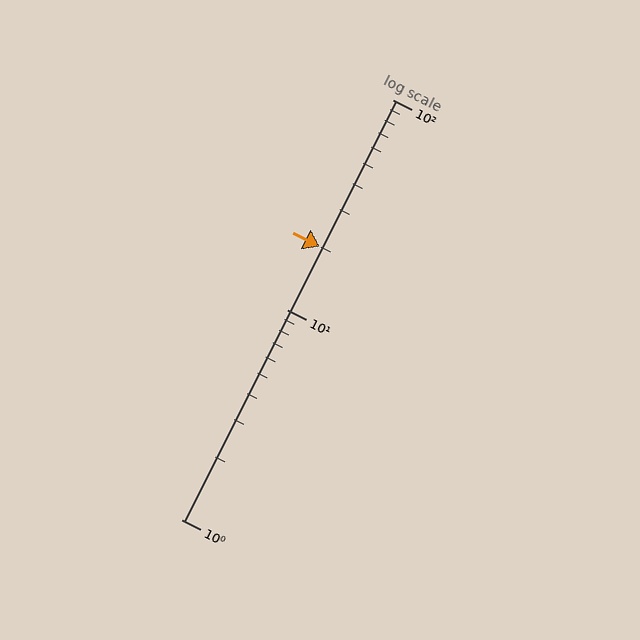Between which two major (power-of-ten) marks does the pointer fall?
The pointer is between 10 and 100.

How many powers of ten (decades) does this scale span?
The scale spans 2 decades, from 1 to 100.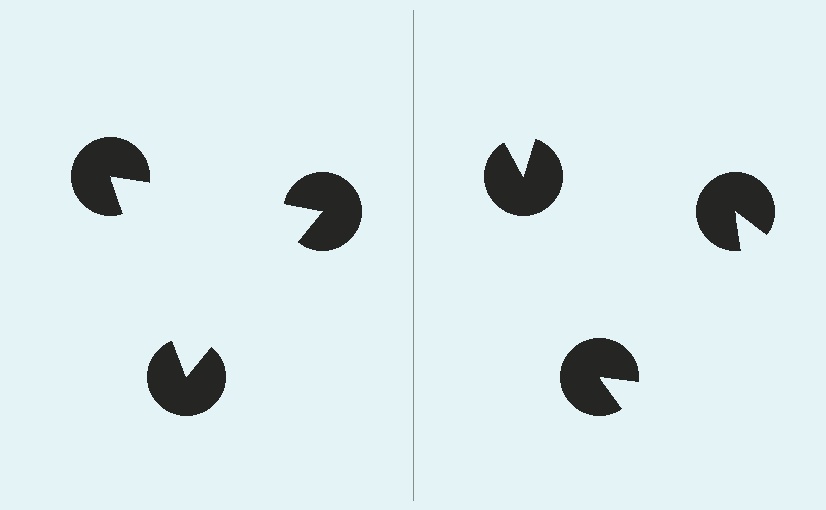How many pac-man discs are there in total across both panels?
6 — 3 on each side.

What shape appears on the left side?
An illusory triangle.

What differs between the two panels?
The pac-man discs are positioned identically on both sides; only the wedge orientations differ. On the left they align to a triangle; on the right they are misaligned.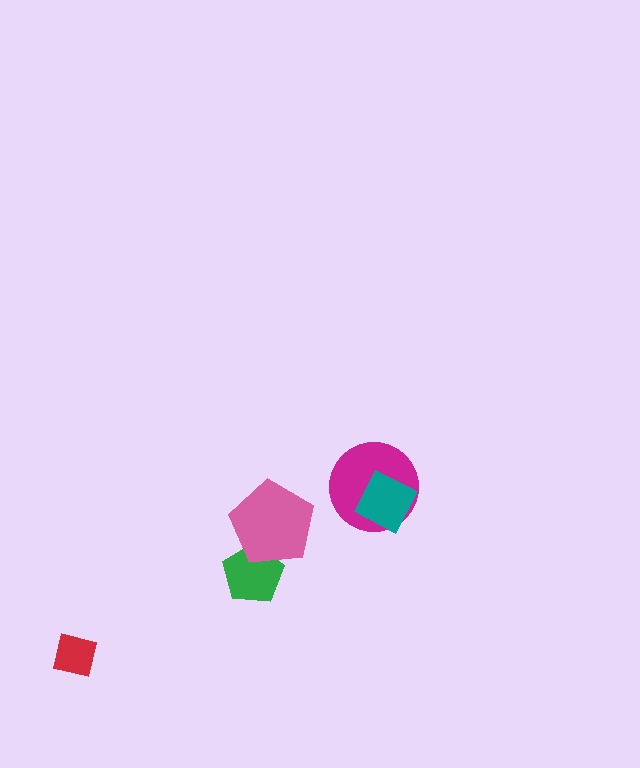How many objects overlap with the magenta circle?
1 object overlaps with the magenta circle.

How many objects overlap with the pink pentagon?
1 object overlaps with the pink pentagon.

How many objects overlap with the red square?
0 objects overlap with the red square.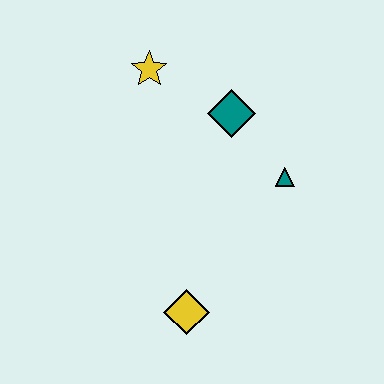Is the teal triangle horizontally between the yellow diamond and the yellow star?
No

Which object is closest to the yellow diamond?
The teal triangle is closest to the yellow diamond.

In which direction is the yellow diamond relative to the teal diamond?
The yellow diamond is below the teal diamond.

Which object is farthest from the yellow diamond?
The yellow star is farthest from the yellow diamond.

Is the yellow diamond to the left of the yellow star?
No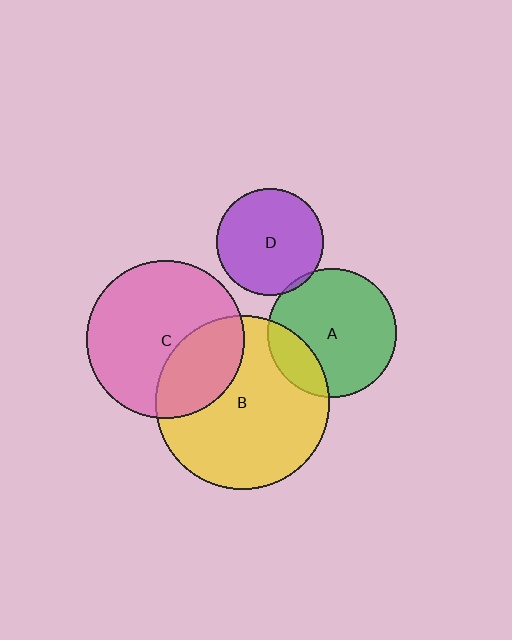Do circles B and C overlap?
Yes.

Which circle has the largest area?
Circle B (yellow).